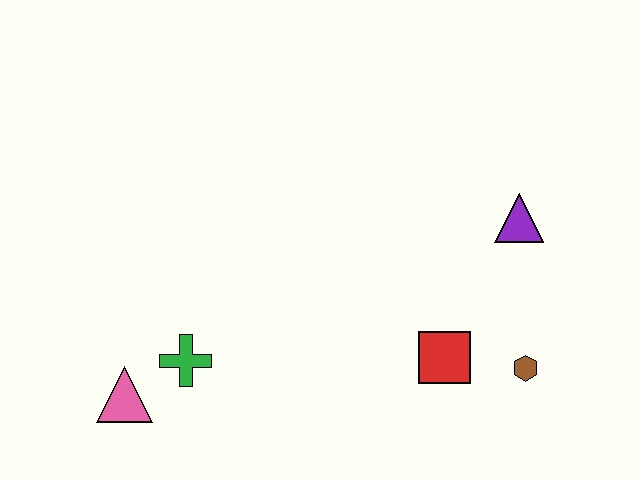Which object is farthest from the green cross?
The purple triangle is farthest from the green cross.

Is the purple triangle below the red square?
No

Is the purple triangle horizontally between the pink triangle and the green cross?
No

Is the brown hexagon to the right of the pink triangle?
Yes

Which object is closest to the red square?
The brown hexagon is closest to the red square.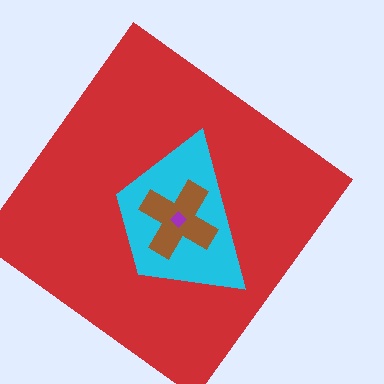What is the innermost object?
The purple diamond.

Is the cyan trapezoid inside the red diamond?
Yes.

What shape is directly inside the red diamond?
The cyan trapezoid.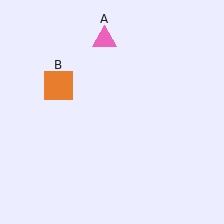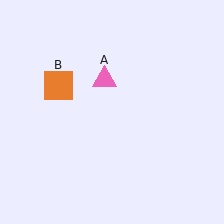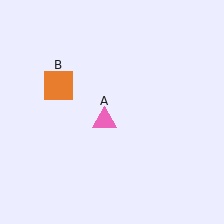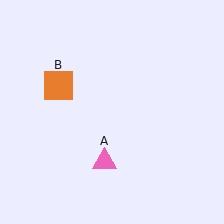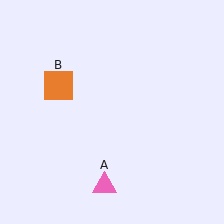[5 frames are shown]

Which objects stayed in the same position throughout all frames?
Orange square (object B) remained stationary.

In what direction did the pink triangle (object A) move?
The pink triangle (object A) moved down.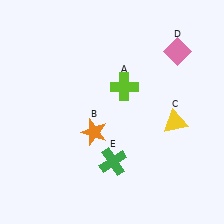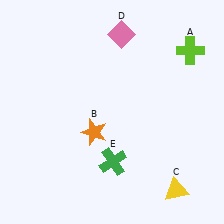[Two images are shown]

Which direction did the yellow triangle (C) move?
The yellow triangle (C) moved down.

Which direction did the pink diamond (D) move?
The pink diamond (D) moved left.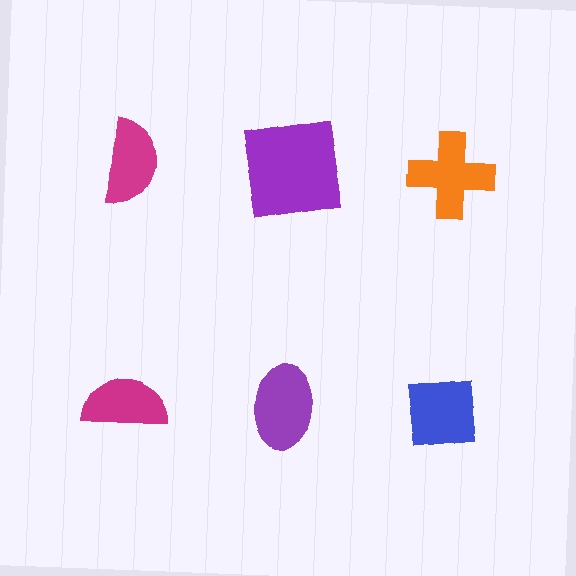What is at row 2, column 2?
A purple ellipse.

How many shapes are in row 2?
3 shapes.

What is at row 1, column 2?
A purple square.